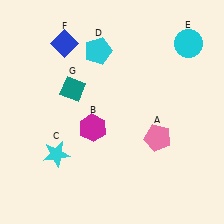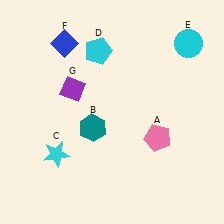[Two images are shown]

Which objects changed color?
B changed from magenta to teal. G changed from teal to purple.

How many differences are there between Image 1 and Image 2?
There are 2 differences between the two images.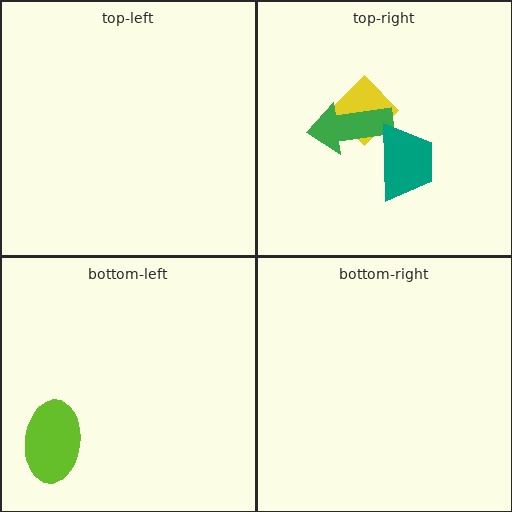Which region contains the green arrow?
The top-right region.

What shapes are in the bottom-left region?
The lime ellipse.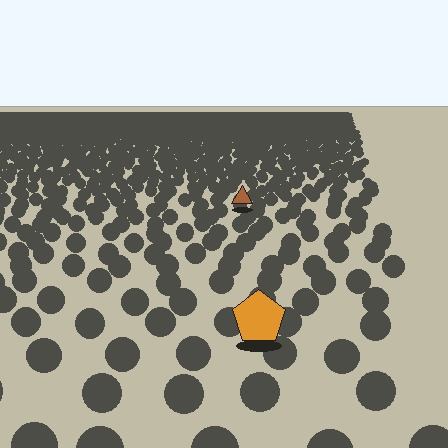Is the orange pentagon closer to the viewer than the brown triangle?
Yes. The orange pentagon is closer — you can tell from the texture gradient: the ground texture is coarser near it.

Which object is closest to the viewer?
The orange pentagon is closest. The texture marks near it are larger and more spread out.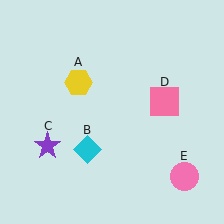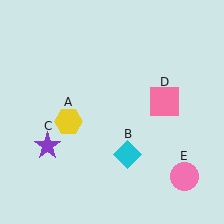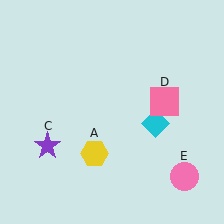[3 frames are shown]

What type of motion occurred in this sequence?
The yellow hexagon (object A), cyan diamond (object B) rotated counterclockwise around the center of the scene.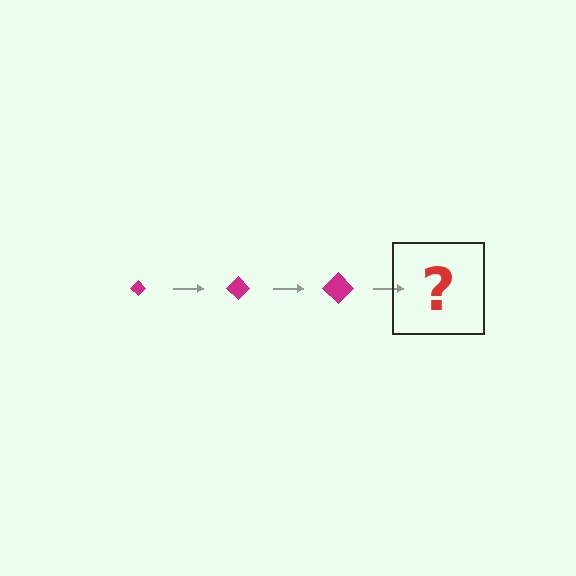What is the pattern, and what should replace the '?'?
The pattern is that the diamond gets progressively larger each step. The '?' should be a magenta diamond, larger than the previous one.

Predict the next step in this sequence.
The next step is a magenta diamond, larger than the previous one.